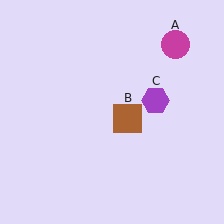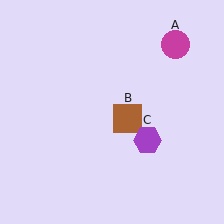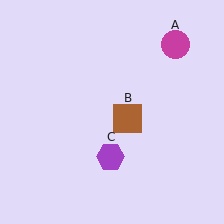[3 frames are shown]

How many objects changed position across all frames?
1 object changed position: purple hexagon (object C).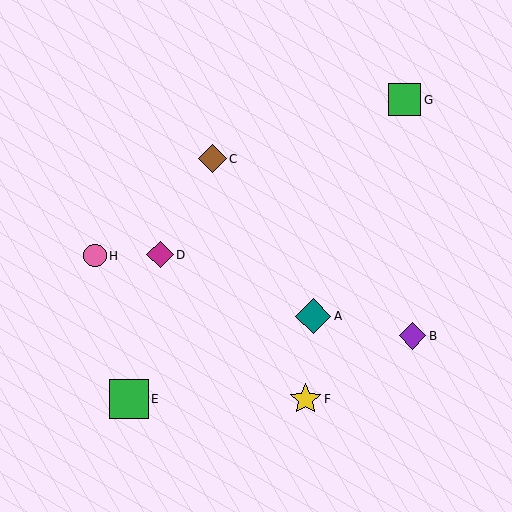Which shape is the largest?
The green square (labeled E) is the largest.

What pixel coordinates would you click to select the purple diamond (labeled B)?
Click at (412, 336) to select the purple diamond B.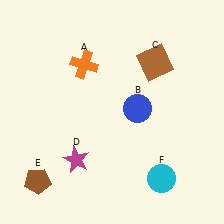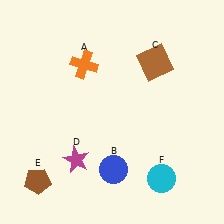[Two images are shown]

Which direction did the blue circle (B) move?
The blue circle (B) moved down.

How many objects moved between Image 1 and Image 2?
1 object moved between the two images.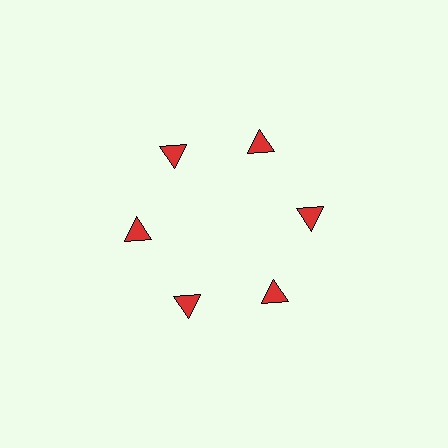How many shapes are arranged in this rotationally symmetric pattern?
There are 6 shapes, arranged in 6 groups of 1.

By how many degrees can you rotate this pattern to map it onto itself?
The pattern maps onto itself every 60 degrees of rotation.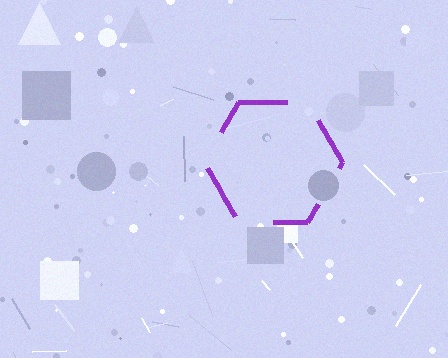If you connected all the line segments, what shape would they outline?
They would outline a hexagon.